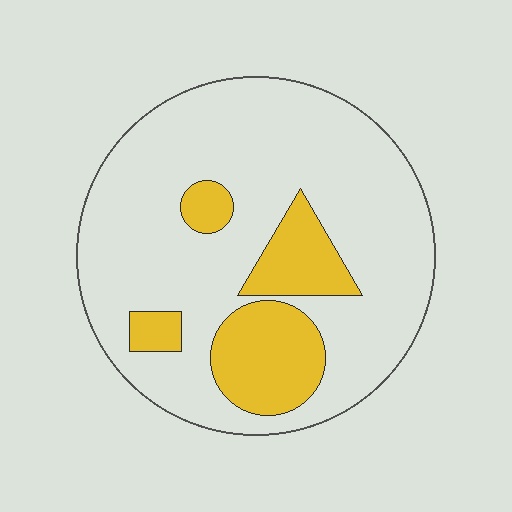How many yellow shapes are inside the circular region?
4.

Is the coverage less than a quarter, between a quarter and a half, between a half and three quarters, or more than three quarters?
Less than a quarter.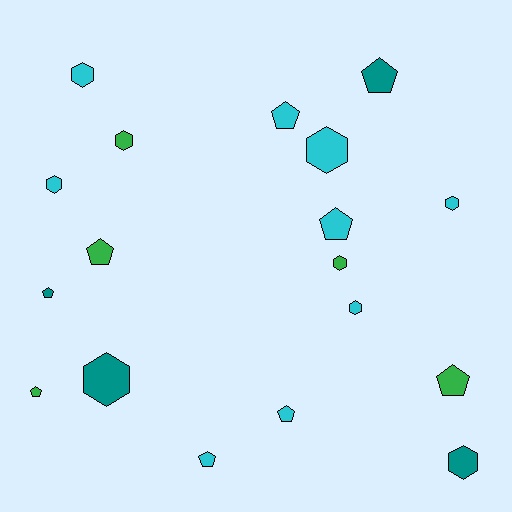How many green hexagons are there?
There are 2 green hexagons.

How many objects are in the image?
There are 18 objects.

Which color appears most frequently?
Cyan, with 9 objects.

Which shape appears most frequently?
Hexagon, with 9 objects.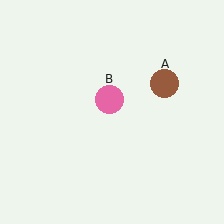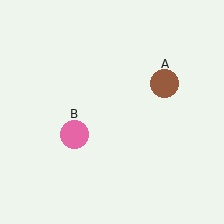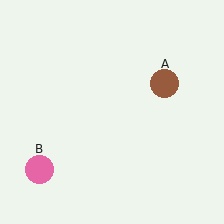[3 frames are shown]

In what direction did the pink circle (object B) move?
The pink circle (object B) moved down and to the left.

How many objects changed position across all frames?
1 object changed position: pink circle (object B).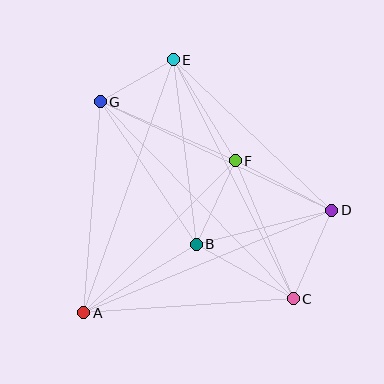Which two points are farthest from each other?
Points C and G are farthest from each other.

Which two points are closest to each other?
Points E and G are closest to each other.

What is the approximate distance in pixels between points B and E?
The distance between B and E is approximately 186 pixels.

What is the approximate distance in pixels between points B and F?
The distance between B and F is approximately 92 pixels.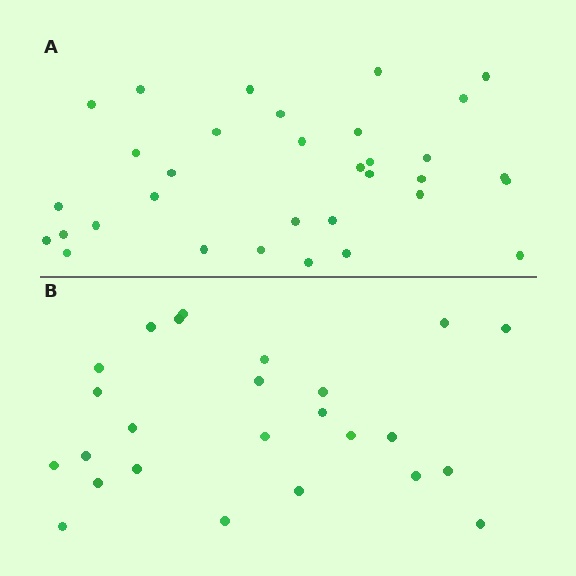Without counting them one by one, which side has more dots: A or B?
Region A (the top region) has more dots.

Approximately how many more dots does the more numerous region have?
Region A has roughly 8 or so more dots than region B.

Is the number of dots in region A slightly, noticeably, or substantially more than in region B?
Region A has noticeably more, but not dramatically so. The ratio is roughly 1.3 to 1.